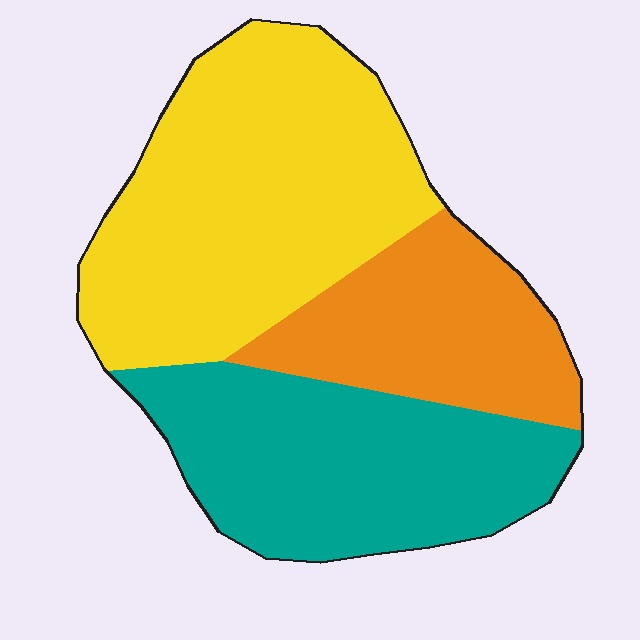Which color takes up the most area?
Yellow, at roughly 45%.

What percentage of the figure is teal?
Teal covers 33% of the figure.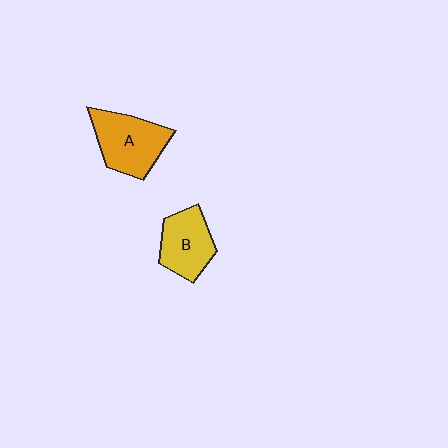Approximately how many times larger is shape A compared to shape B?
Approximately 1.2 times.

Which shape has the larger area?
Shape A (orange).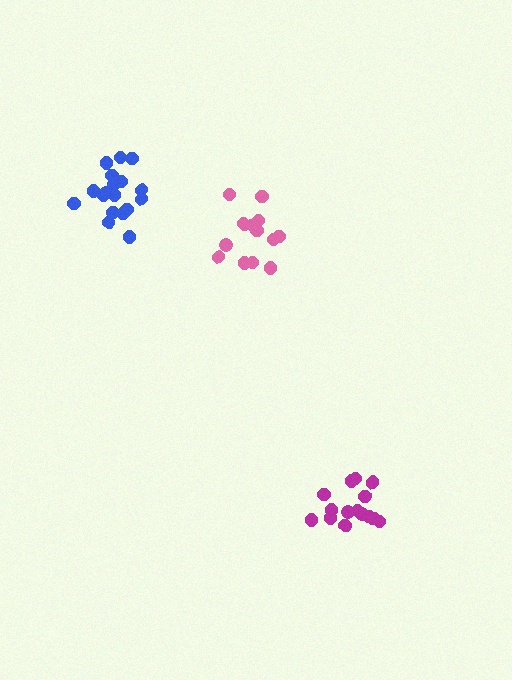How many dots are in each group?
Group 1: 19 dots, Group 2: 15 dots, Group 3: 13 dots (47 total).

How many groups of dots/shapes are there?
There are 3 groups.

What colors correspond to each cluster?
The clusters are colored: blue, magenta, pink.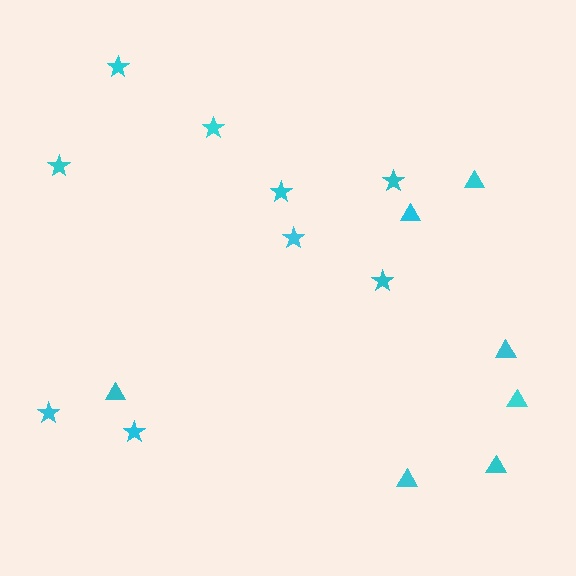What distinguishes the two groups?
There are 2 groups: one group of stars (9) and one group of triangles (7).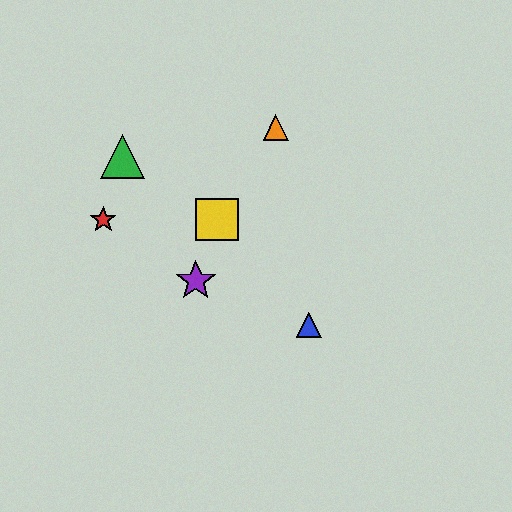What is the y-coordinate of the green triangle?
The green triangle is at y≈157.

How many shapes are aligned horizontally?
2 shapes (the red star, the yellow square) are aligned horizontally.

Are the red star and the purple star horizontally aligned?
No, the red star is at y≈220 and the purple star is at y≈281.